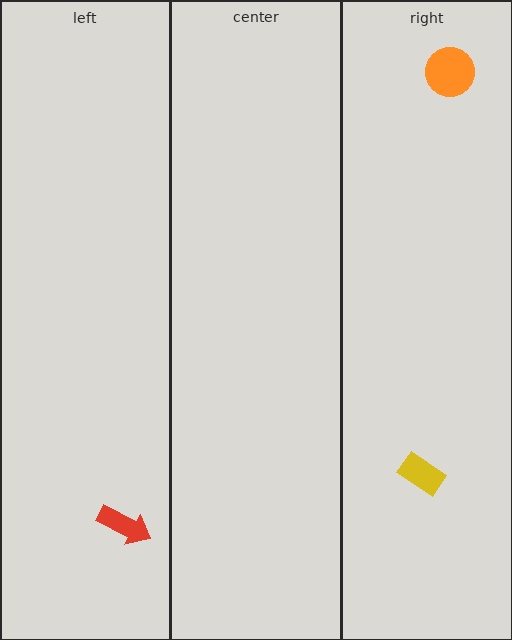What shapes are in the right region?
The yellow rectangle, the orange circle.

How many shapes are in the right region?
2.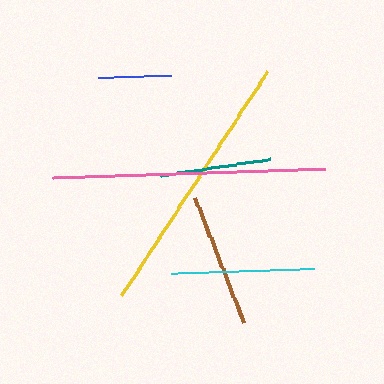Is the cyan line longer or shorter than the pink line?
The pink line is longer than the cyan line.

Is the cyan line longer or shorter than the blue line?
The cyan line is longer than the blue line.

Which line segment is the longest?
The pink line is the longest at approximately 273 pixels.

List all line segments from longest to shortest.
From longest to shortest: pink, yellow, cyan, brown, teal, blue.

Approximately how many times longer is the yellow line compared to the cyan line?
The yellow line is approximately 1.9 times the length of the cyan line.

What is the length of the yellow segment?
The yellow segment is approximately 267 pixels long.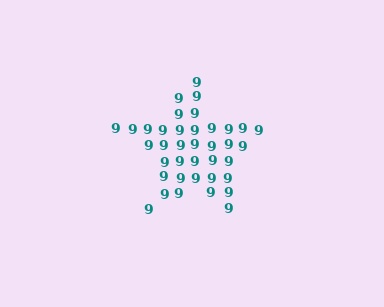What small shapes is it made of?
It is made of small digit 9's.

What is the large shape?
The large shape is a star.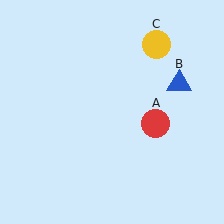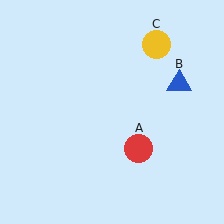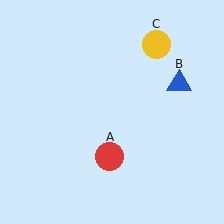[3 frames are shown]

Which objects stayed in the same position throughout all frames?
Blue triangle (object B) and yellow circle (object C) remained stationary.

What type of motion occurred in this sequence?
The red circle (object A) rotated clockwise around the center of the scene.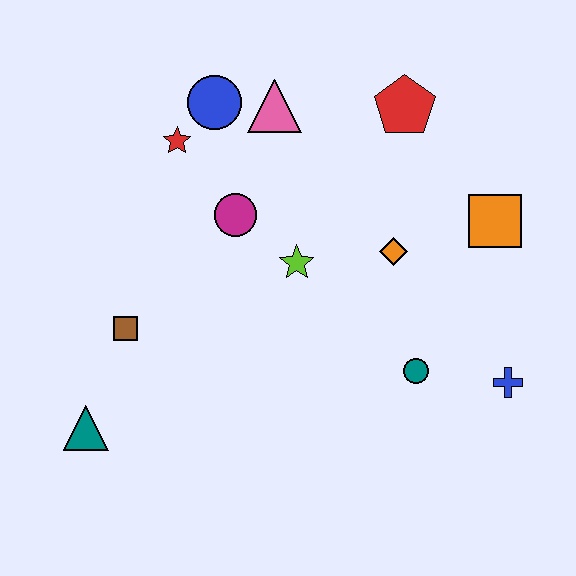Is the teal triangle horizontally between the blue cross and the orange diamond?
No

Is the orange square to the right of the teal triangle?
Yes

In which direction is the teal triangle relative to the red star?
The teal triangle is below the red star.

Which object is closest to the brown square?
The teal triangle is closest to the brown square.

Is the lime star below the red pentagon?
Yes